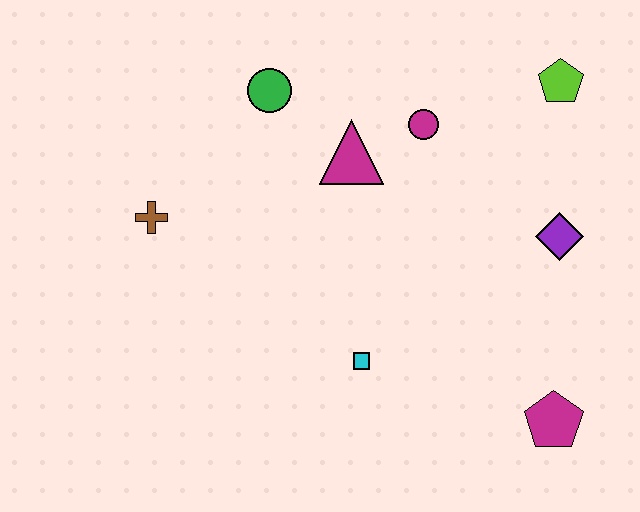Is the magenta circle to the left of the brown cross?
No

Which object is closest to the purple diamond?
The lime pentagon is closest to the purple diamond.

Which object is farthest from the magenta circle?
The magenta pentagon is farthest from the magenta circle.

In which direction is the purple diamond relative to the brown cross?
The purple diamond is to the right of the brown cross.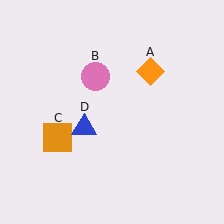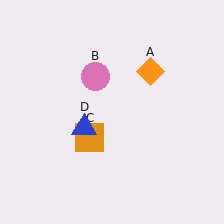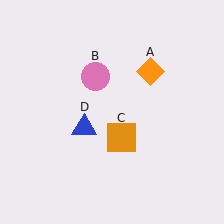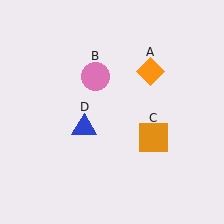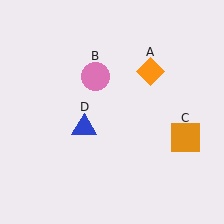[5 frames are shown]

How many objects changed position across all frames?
1 object changed position: orange square (object C).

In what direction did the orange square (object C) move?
The orange square (object C) moved right.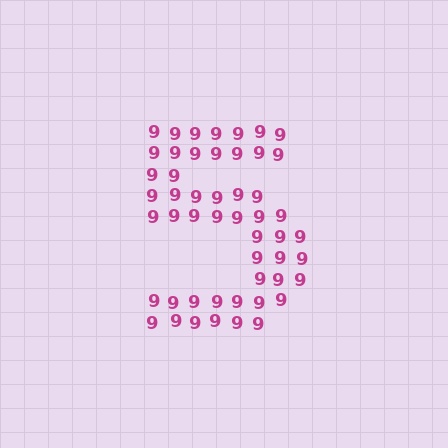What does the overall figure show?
The overall figure shows the digit 5.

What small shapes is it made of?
It is made of small digit 9's.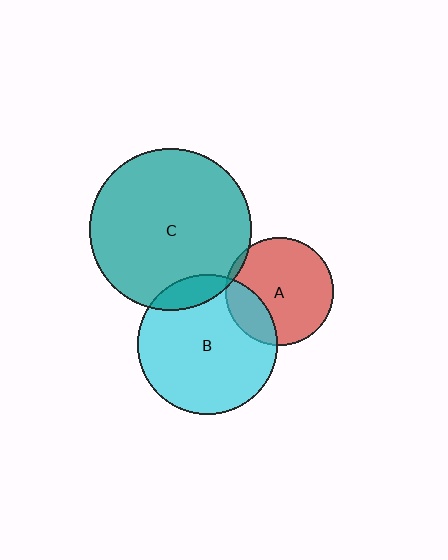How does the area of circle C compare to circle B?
Approximately 1.3 times.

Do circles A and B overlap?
Yes.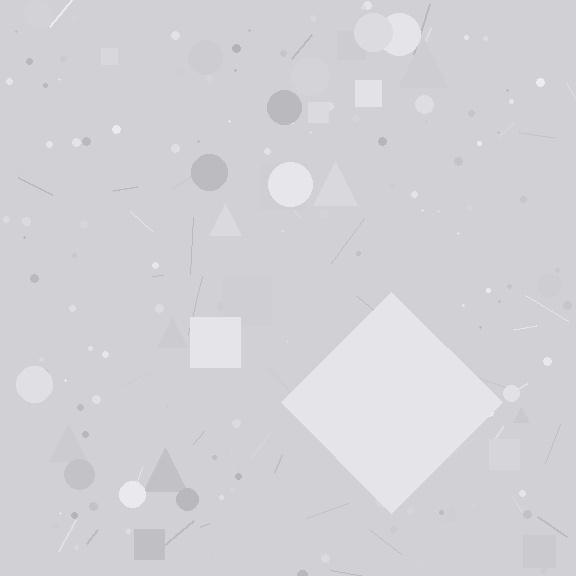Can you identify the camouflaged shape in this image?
The camouflaged shape is a diamond.